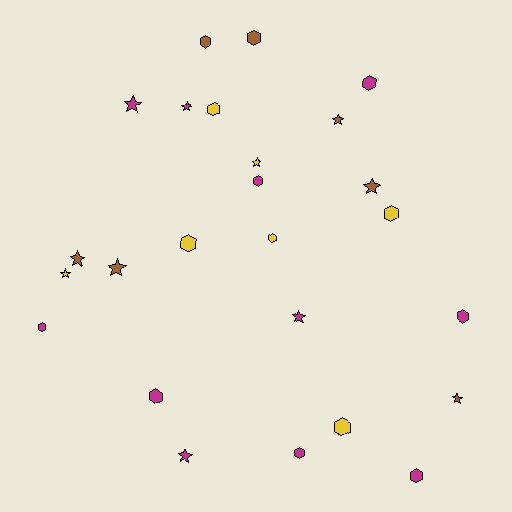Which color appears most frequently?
Magenta, with 11 objects.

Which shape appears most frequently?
Hexagon, with 14 objects.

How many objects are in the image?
There are 25 objects.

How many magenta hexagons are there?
There are 7 magenta hexagons.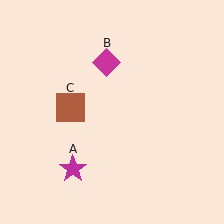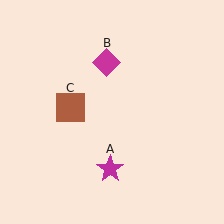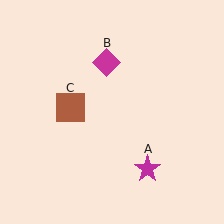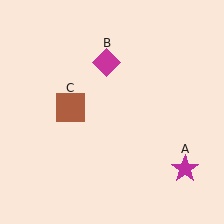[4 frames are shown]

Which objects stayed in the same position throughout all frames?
Magenta diamond (object B) and brown square (object C) remained stationary.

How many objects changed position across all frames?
1 object changed position: magenta star (object A).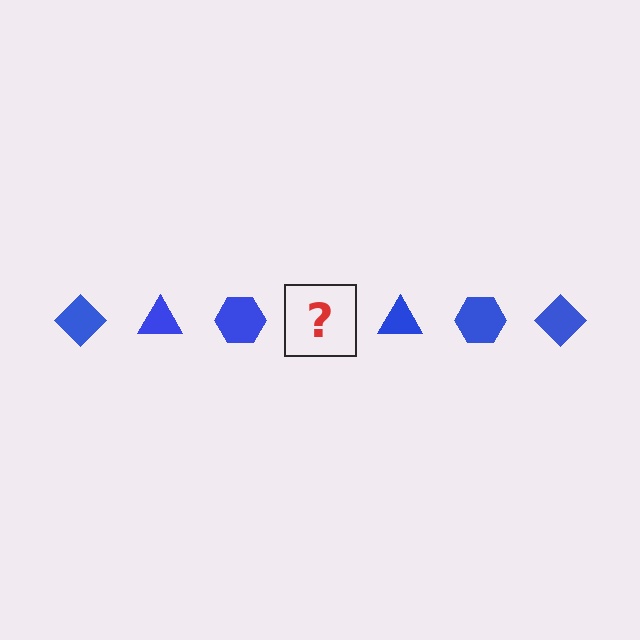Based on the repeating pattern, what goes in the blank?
The blank should be a blue diamond.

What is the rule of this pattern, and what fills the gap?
The rule is that the pattern cycles through diamond, triangle, hexagon shapes in blue. The gap should be filled with a blue diamond.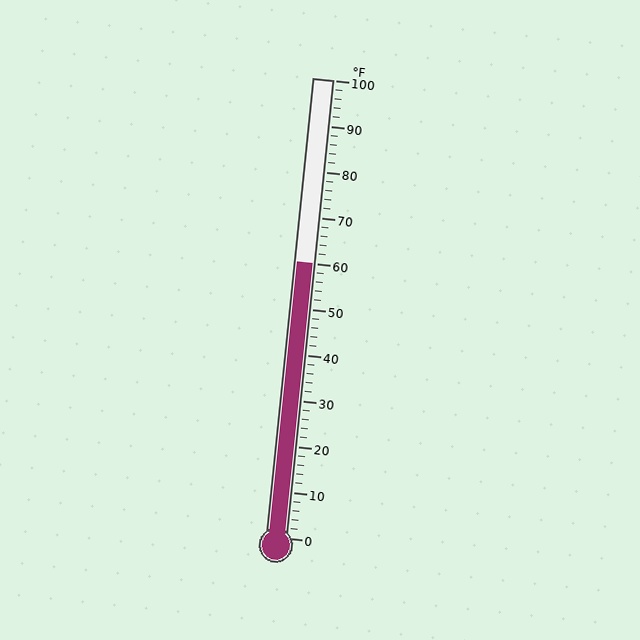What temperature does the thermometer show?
The thermometer shows approximately 60°F.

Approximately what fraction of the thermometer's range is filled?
The thermometer is filled to approximately 60% of its range.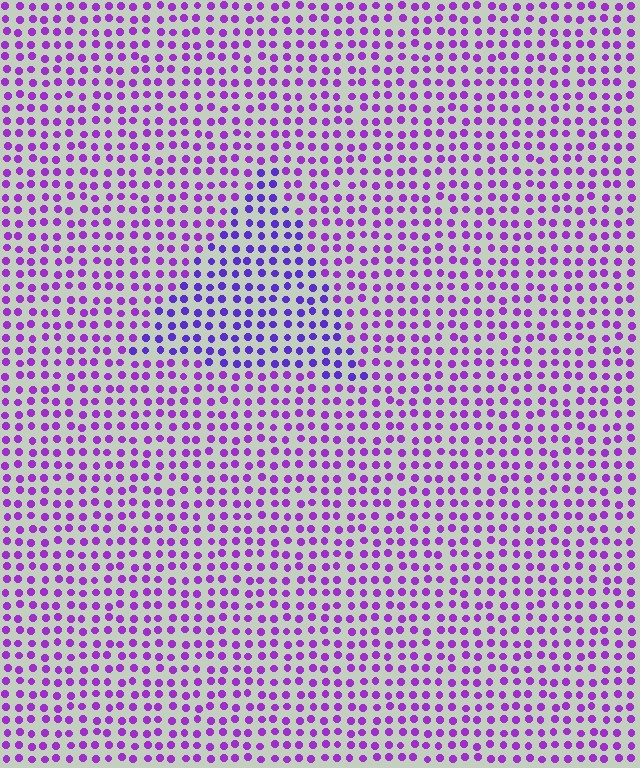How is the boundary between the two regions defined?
The boundary is defined purely by a slight shift in hue (about 26 degrees). Spacing, size, and orientation are identical on both sides.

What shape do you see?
I see a triangle.